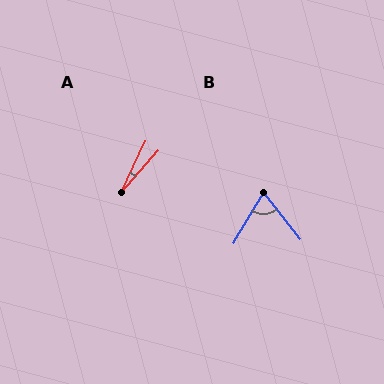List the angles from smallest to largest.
A (15°), B (69°).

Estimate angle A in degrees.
Approximately 15 degrees.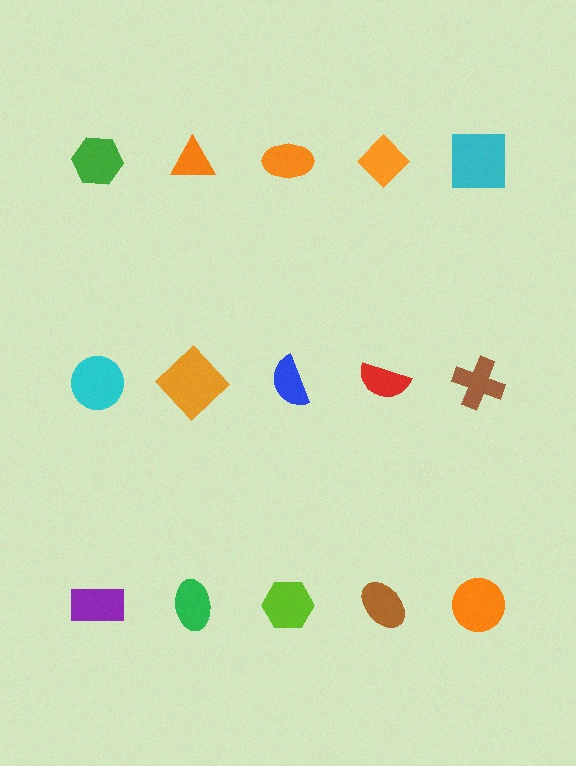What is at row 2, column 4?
A red semicircle.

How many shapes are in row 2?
5 shapes.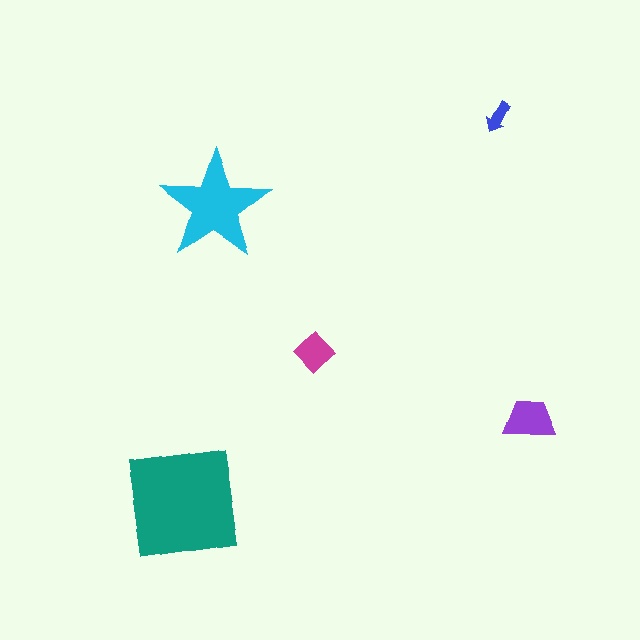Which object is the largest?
The teal square.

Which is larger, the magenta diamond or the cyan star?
The cyan star.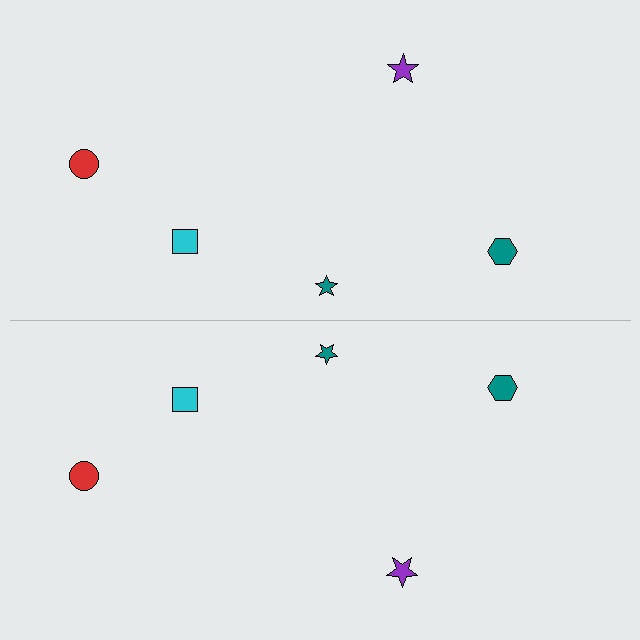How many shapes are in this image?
There are 10 shapes in this image.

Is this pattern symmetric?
Yes, this pattern has bilateral (reflection) symmetry.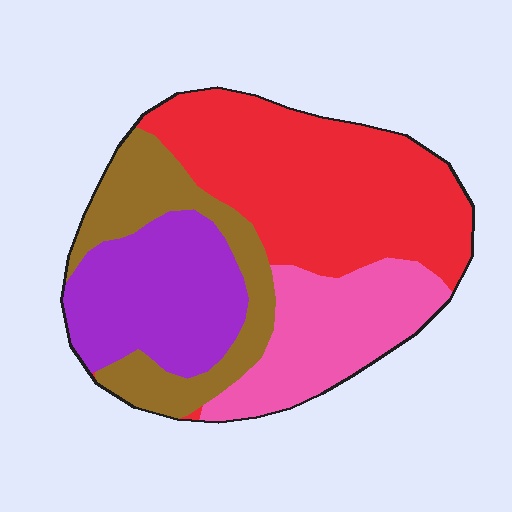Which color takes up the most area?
Red, at roughly 40%.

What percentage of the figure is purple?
Purple covers 22% of the figure.